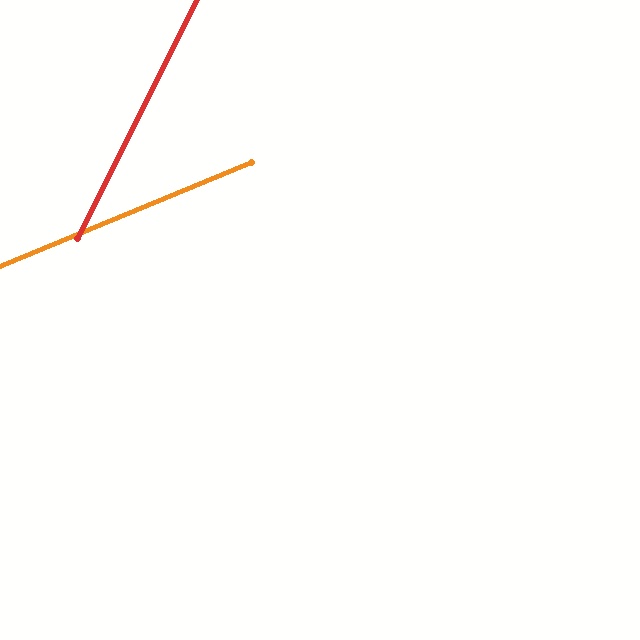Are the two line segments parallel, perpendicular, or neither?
Neither parallel nor perpendicular — they differ by about 41°.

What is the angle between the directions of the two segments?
Approximately 41 degrees.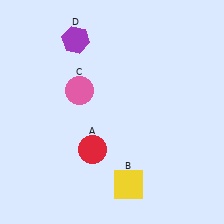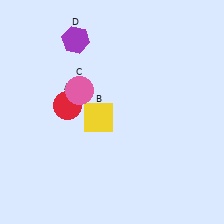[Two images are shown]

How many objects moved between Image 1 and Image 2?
2 objects moved between the two images.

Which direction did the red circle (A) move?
The red circle (A) moved up.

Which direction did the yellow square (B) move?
The yellow square (B) moved up.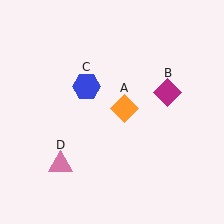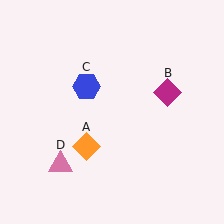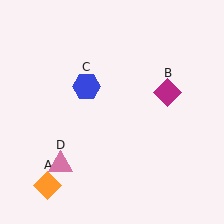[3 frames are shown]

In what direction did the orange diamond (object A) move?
The orange diamond (object A) moved down and to the left.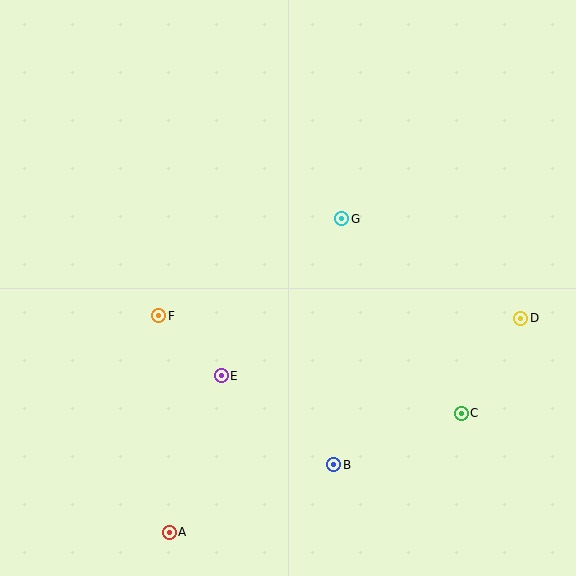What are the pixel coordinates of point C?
Point C is at (461, 413).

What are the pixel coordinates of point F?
Point F is at (159, 316).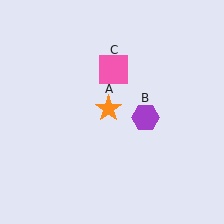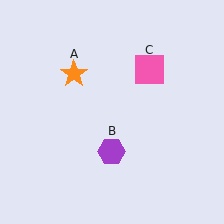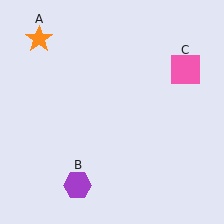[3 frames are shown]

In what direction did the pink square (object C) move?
The pink square (object C) moved right.